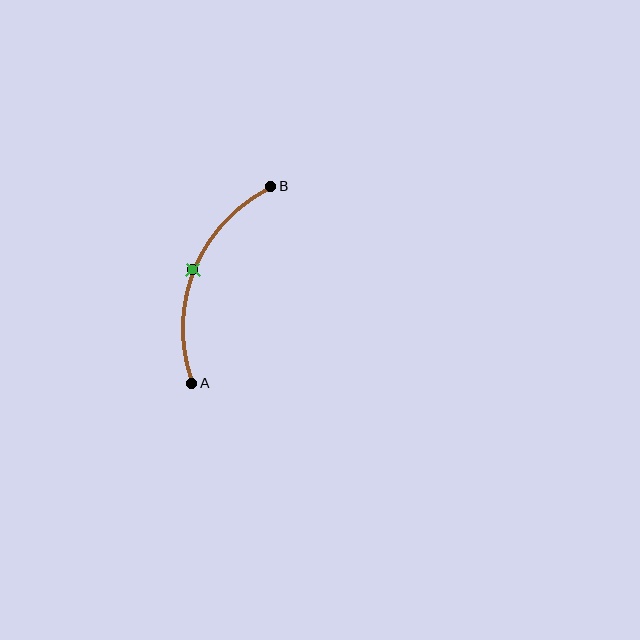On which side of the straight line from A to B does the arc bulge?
The arc bulges to the left of the straight line connecting A and B.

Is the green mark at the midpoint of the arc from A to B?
Yes. The green mark lies on the arc at equal arc-length from both A and B — it is the arc midpoint.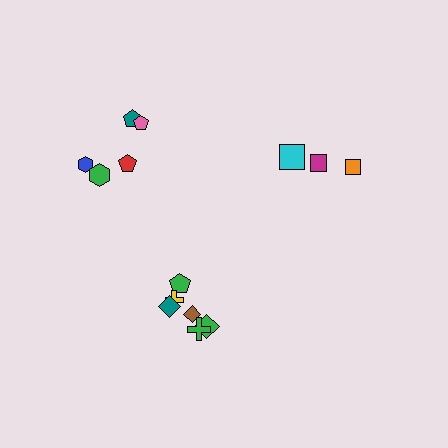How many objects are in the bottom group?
There are 6 objects.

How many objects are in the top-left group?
There are 5 objects.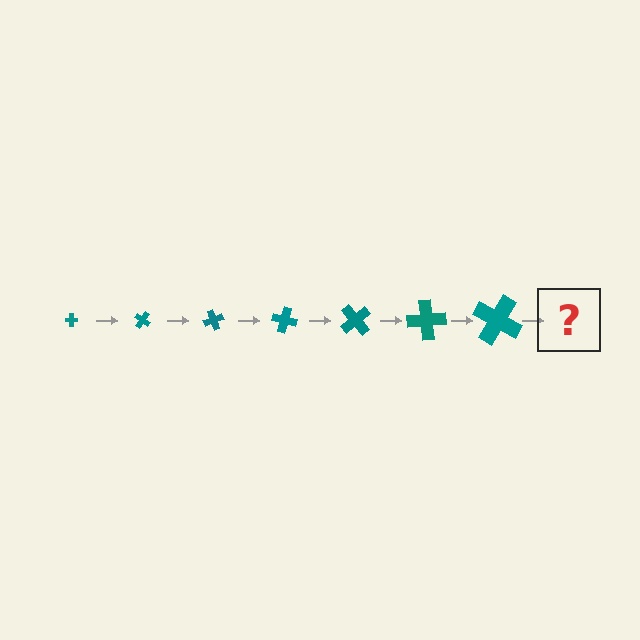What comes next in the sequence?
The next element should be a cross, larger than the previous one and rotated 245 degrees from the start.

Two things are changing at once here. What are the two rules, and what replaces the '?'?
The two rules are that the cross grows larger each step and it rotates 35 degrees each step. The '?' should be a cross, larger than the previous one and rotated 245 degrees from the start.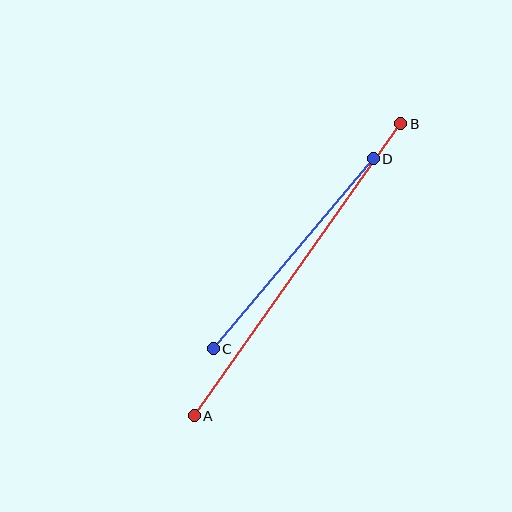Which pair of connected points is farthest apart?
Points A and B are farthest apart.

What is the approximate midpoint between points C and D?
The midpoint is at approximately (293, 254) pixels.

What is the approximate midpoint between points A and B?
The midpoint is at approximately (298, 270) pixels.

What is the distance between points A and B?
The distance is approximately 357 pixels.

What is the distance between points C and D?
The distance is approximately 249 pixels.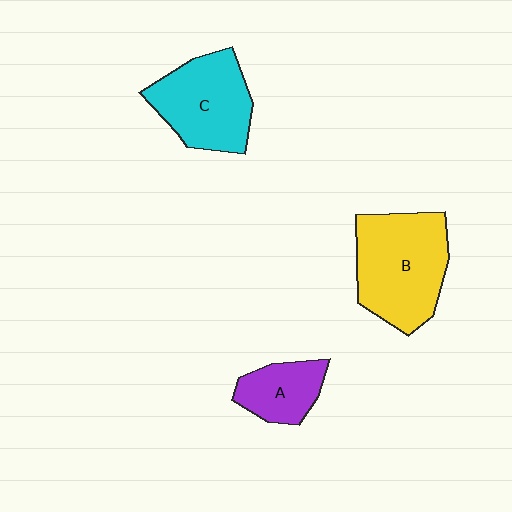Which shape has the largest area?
Shape B (yellow).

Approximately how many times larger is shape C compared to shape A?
Approximately 1.8 times.